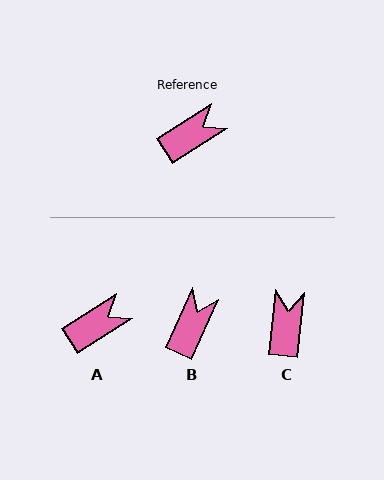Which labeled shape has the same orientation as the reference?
A.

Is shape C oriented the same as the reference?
No, it is off by about 51 degrees.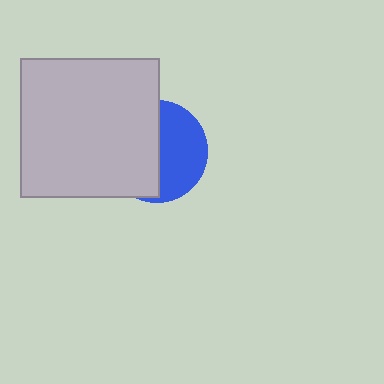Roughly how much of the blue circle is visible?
About half of it is visible (roughly 48%).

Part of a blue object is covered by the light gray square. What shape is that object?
It is a circle.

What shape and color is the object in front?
The object in front is a light gray square.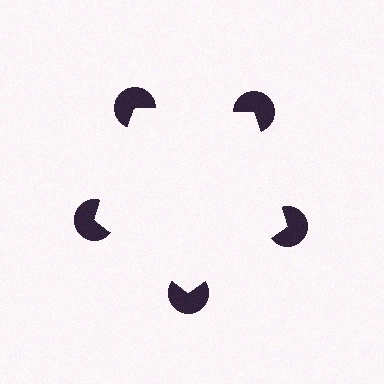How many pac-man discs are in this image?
There are 5 — one at each vertex of the illusory pentagon.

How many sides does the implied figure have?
5 sides.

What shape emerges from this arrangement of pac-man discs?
An illusory pentagon — its edges are inferred from the aligned wedge cuts in the pac-man discs, not physically drawn.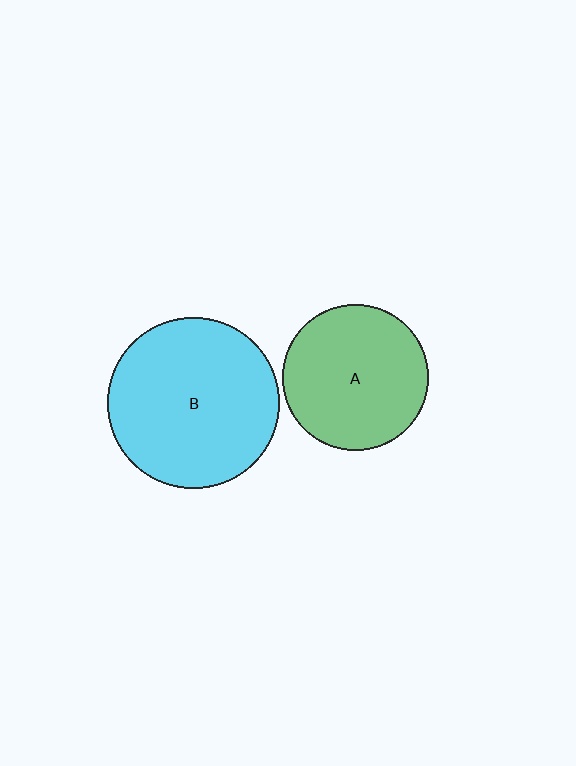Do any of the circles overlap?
No, none of the circles overlap.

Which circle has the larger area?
Circle B (cyan).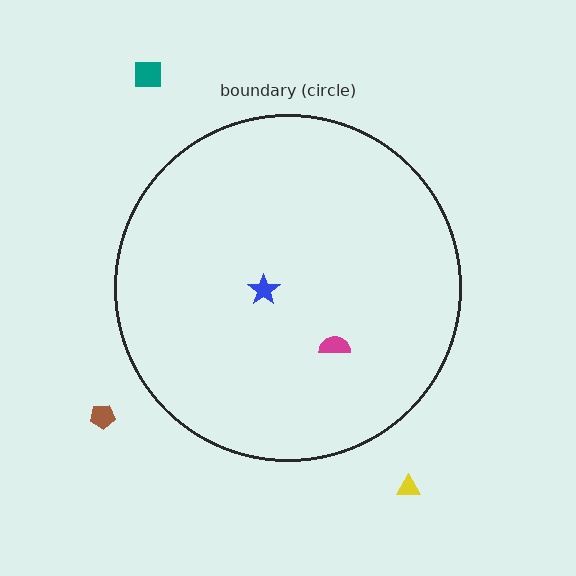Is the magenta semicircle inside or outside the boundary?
Inside.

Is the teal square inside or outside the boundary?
Outside.